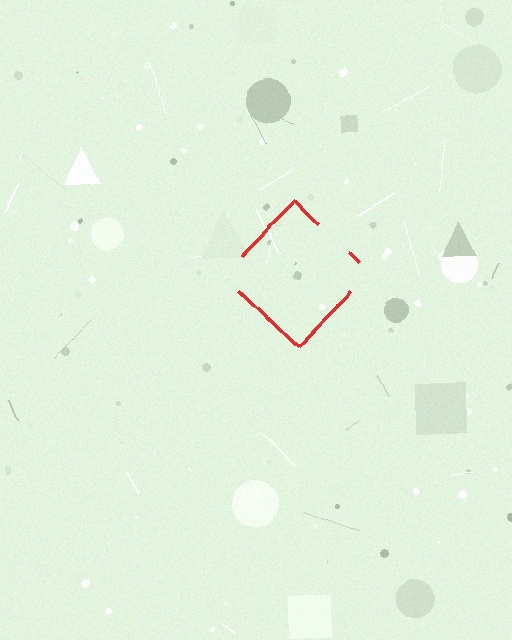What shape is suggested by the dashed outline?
The dashed outline suggests a diamond.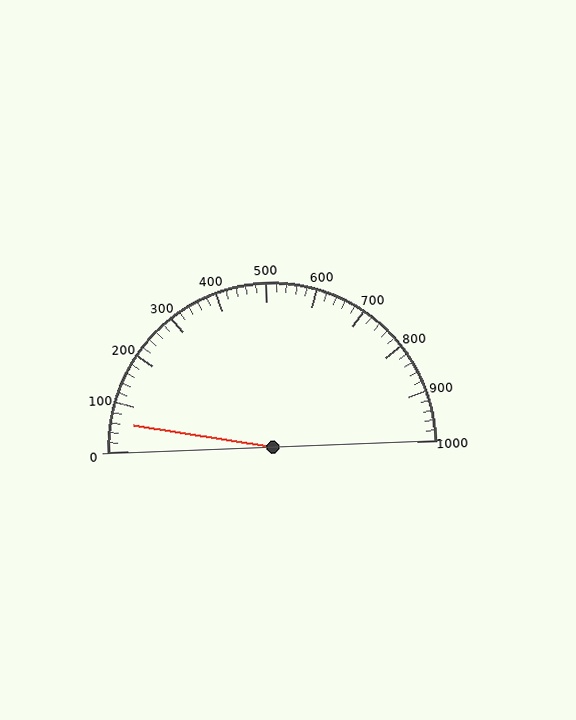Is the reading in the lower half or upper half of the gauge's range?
The reading is in the lower half of the range (0 to 1000).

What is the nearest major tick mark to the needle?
The nearest major tick mark is 100.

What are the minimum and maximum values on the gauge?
The gauge ranges from 0 to 1000.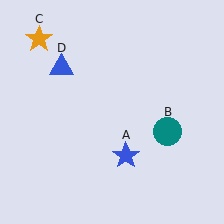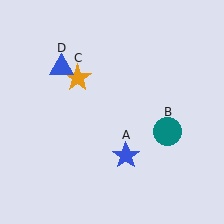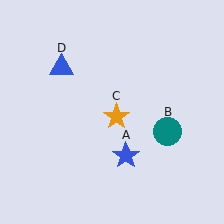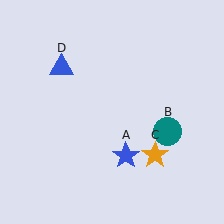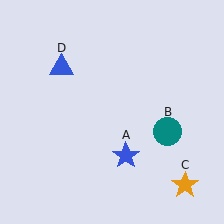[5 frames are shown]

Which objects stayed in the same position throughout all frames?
Blue star (object A) and teal circle (object B) and blue triangle (object D) remained stationary.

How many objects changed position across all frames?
1 object changed position: orange star (object C).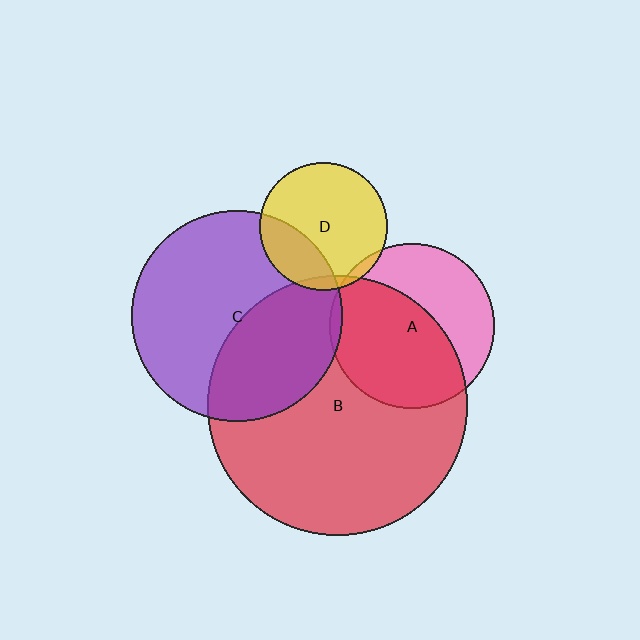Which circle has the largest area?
Circle B (red).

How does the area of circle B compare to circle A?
Approximately 2.5 times.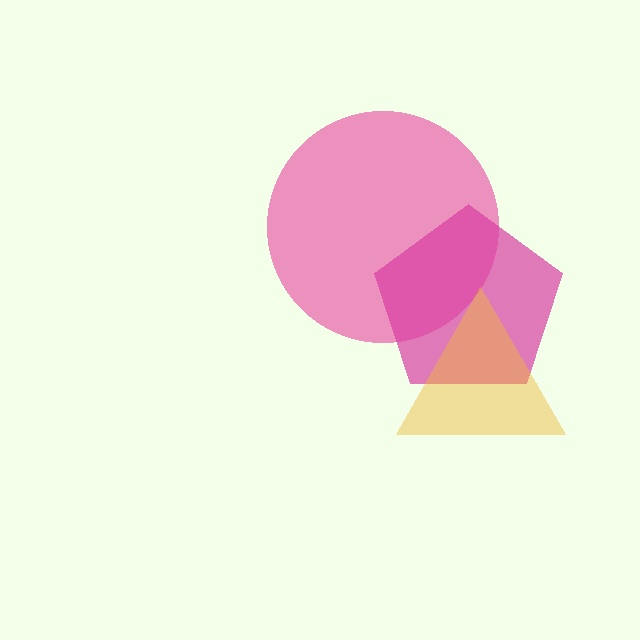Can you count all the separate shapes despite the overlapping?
Yes, there are 3 separate shapes.